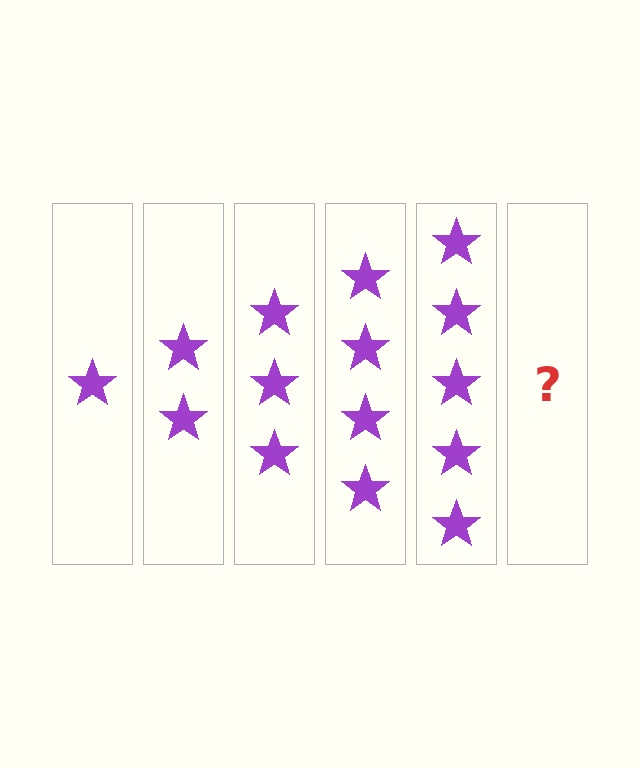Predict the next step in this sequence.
The next step is 6 stars.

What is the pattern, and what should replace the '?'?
The pattern is that each step adds one more star. The '?' should be 6 stars.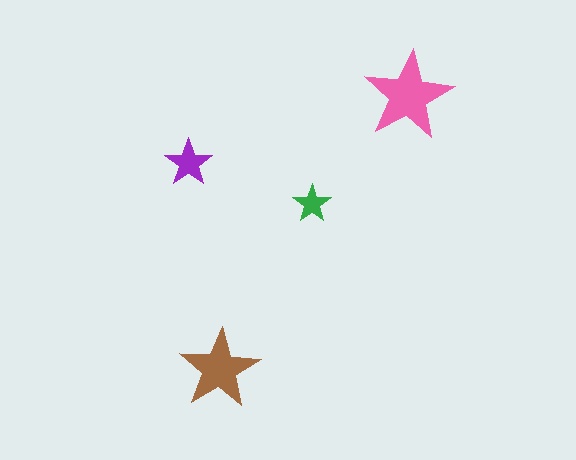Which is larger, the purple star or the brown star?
The brown one.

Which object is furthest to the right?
The pink star is rightmost.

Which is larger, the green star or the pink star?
The pink one.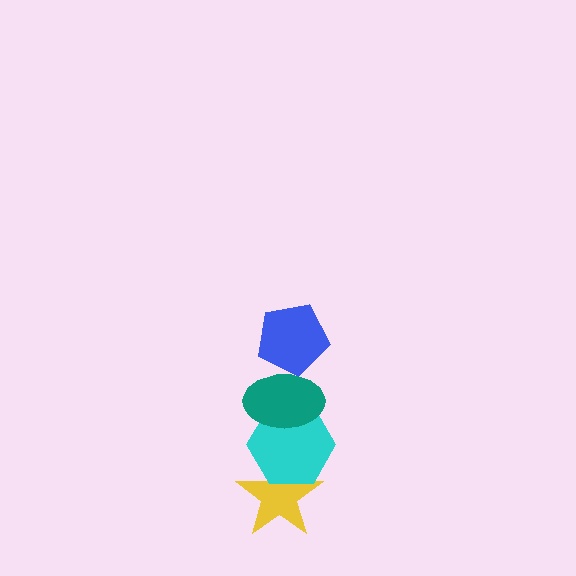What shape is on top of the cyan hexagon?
The teal ellipse is on top of the cyan hexagon.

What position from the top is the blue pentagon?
The blue pentagon is 1st from the top.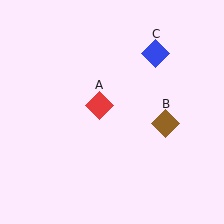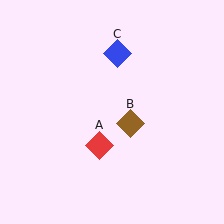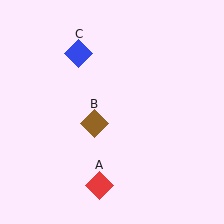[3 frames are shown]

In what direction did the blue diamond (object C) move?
The blue diamond (object C) moved left.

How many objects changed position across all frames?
3 objects changed position: red diamond (object A), brown diamond (object B), blue diamond (object C).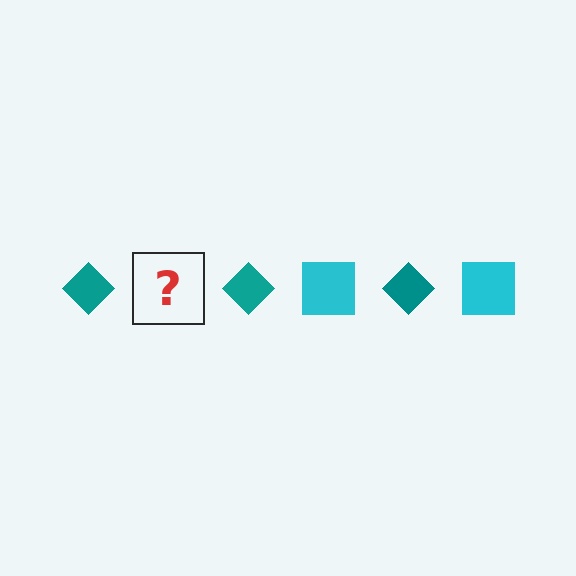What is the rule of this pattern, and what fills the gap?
The rule is that the pattern alternates between teal diamond and cyan square. The gap should be filled with a cyan square.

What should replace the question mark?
The question mark should be replaced with a cyan square.